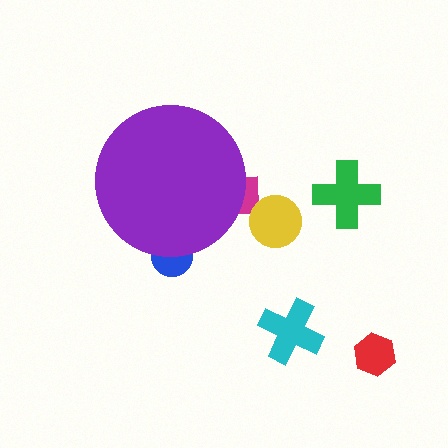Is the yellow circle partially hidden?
No, the yellow circle is fully visible.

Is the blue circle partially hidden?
Yes, the blue circle is partially hidden behind the purple circle.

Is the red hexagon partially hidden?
No, the red hexagon is fully visible.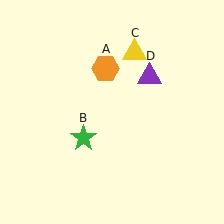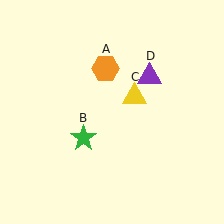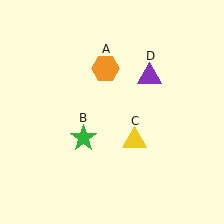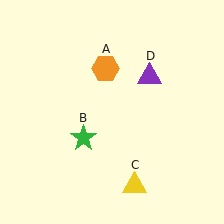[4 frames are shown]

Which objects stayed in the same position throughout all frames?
Orange hexagon (object A) and green star (object B) and purple triangle (object D) remained stationary.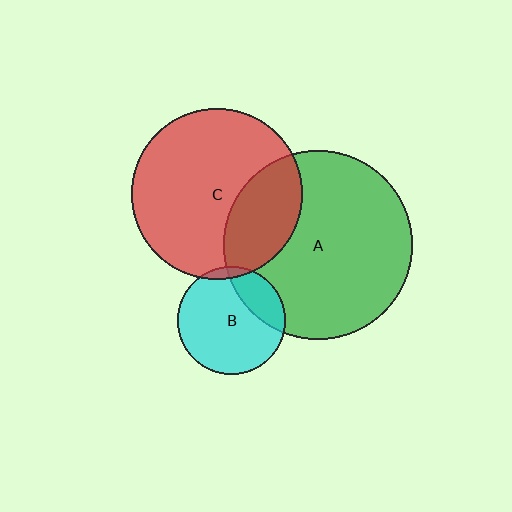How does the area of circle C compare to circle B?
Approximately 2.5 times.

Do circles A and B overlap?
Yes.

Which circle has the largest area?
Circle A (green).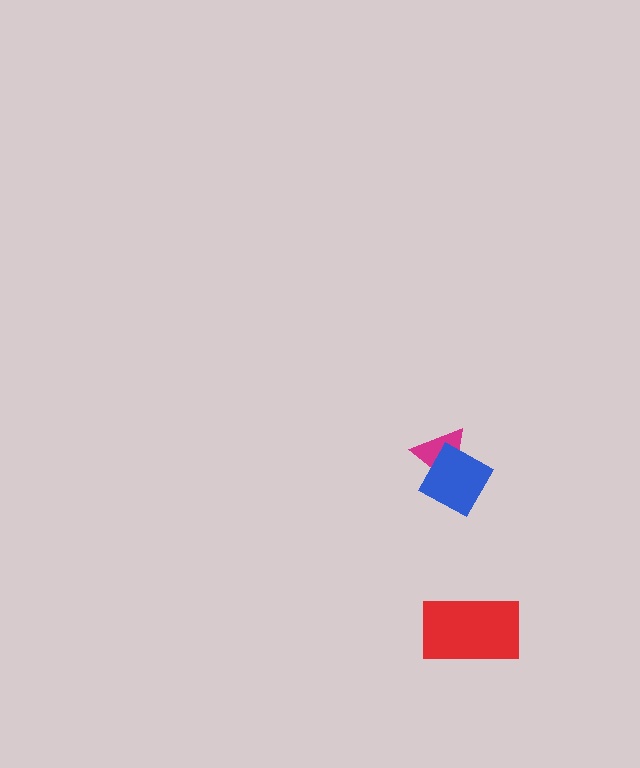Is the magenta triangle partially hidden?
Yes, it is partially covered by another shape.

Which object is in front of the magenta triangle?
The blue diamond is in front of the magenta triangle.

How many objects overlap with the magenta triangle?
1 object overlaps with the magenta triangle.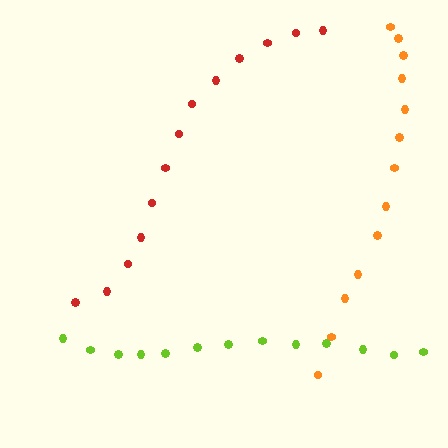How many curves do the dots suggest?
There are 3 distinct paths.